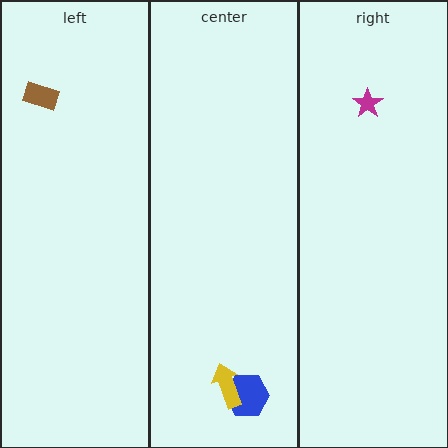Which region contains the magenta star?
The right region.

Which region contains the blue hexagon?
The center region.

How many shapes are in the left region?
1.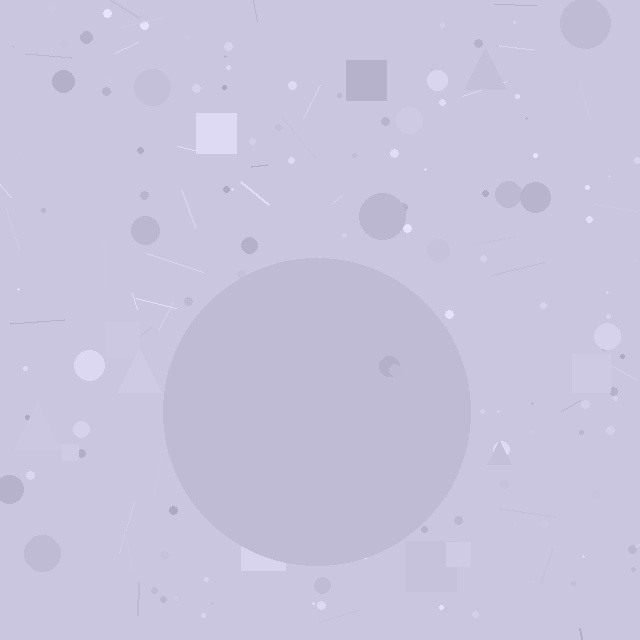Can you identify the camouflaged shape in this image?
The camouflaged shape is a circle.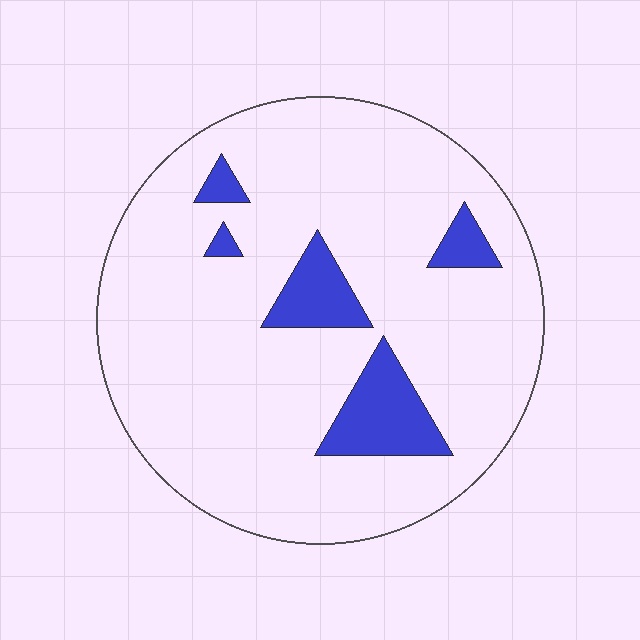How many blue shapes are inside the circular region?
5.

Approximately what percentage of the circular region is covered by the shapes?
Approximately 10%.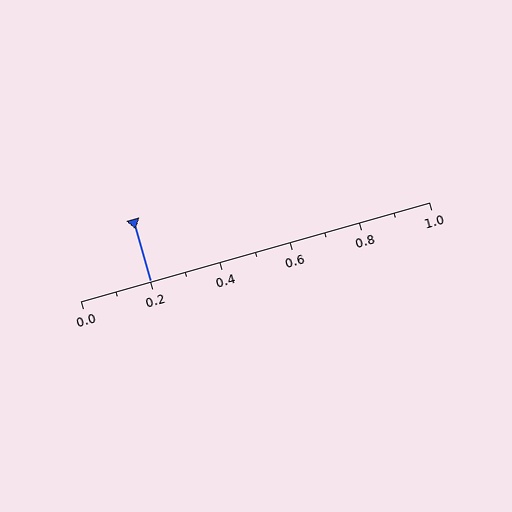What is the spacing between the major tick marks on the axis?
The major ticks are spaced 0.2 apart.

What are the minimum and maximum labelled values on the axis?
The axis runs from 0.0 to 1.0.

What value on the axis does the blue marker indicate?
The marker indicates approximately 0.2.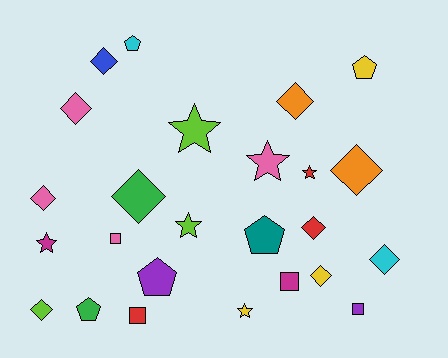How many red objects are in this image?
There are 3 red objects.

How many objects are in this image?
There are 25 objects.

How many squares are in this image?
There are 4 squares.